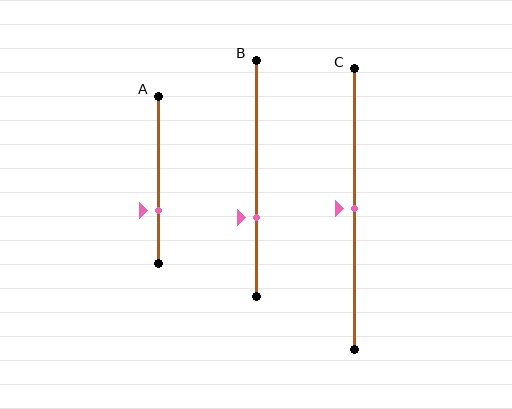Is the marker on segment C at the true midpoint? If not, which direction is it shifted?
Yes, the marker on segment C is at the true midpoint.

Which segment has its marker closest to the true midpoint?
Segment C has its marker closest to the true midpoint.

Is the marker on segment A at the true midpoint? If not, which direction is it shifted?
No, the marker on segment A is shifted downward by about 18% of the segment length.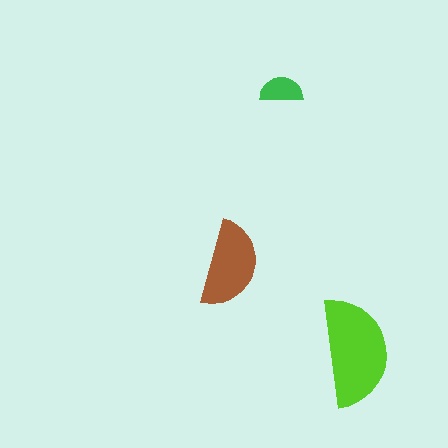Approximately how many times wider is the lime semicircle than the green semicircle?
About 2.5 times wider.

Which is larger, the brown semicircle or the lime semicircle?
The lime one.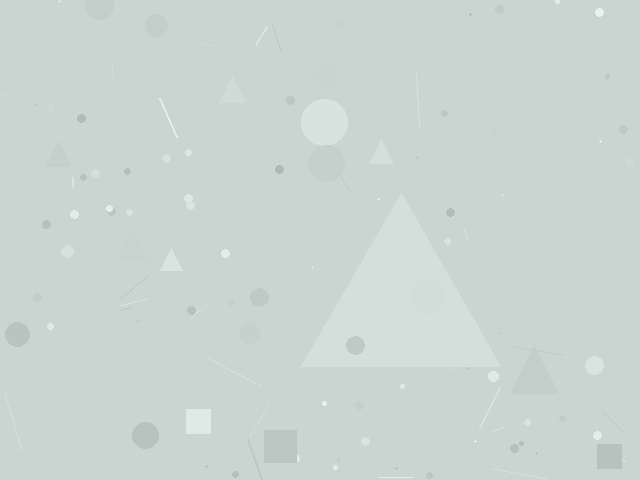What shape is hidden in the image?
A triangle is hidden in the image.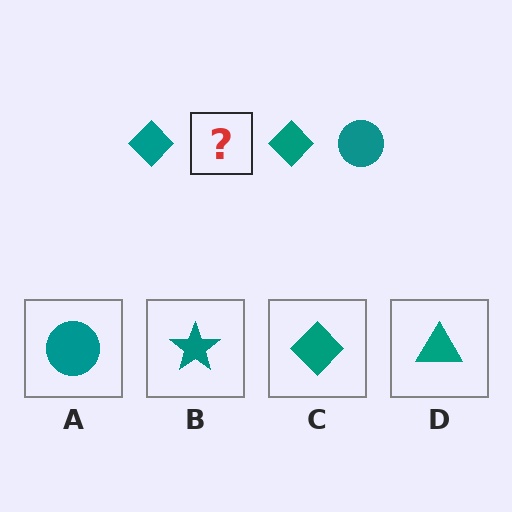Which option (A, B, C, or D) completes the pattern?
A.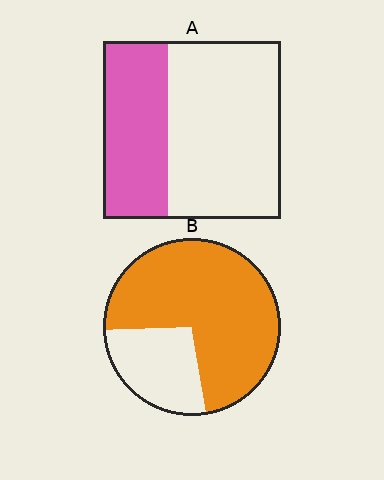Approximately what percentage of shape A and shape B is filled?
A is approximately 35% and B is approximately 75%.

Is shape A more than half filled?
No.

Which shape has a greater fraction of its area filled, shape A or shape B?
Shape B.